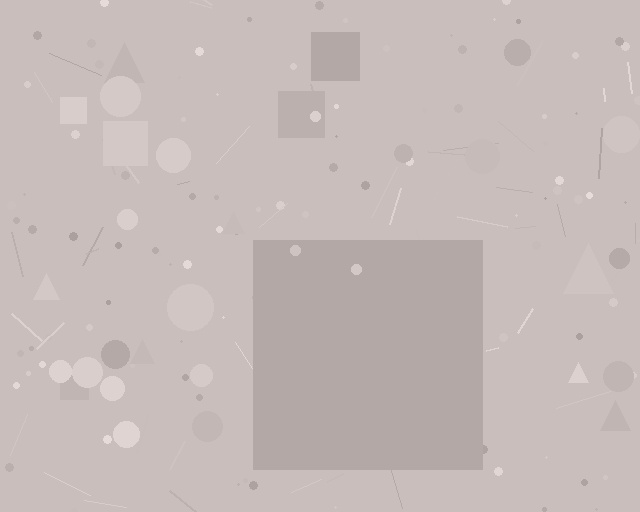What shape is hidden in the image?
A square is hidden in the image.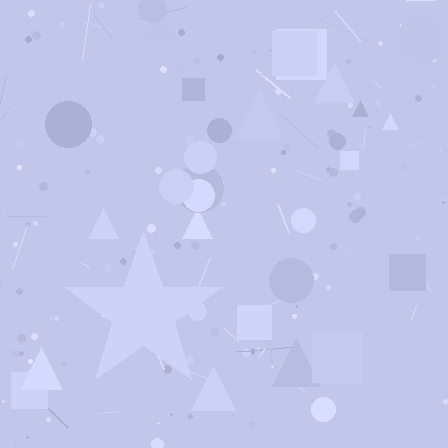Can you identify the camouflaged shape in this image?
The camouflaged shape is a star.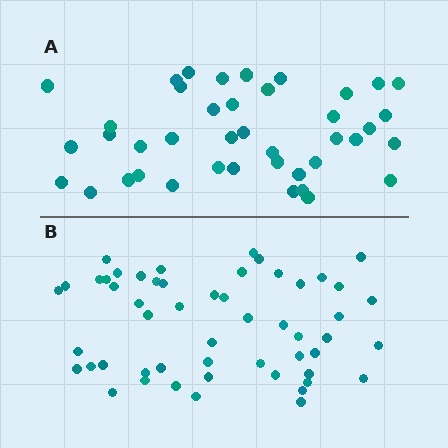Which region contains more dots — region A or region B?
Region B (the bottom region) has more dots.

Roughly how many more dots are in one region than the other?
Region B has roughly 12 or so more dots than region A.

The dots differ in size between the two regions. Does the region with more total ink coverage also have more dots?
No. Region A has more total ink coverage because its dots are larger, but region B actually contains more individual dots. Total area can be misleading — the number of items is what matters here.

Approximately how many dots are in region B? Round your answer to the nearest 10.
About 50 dots. (The exact count is 53, which rounds to 50.)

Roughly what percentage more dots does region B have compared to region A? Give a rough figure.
About 30% more.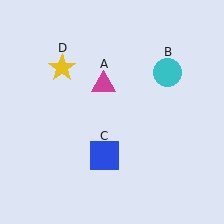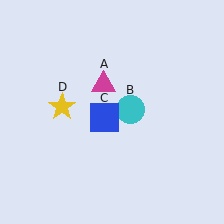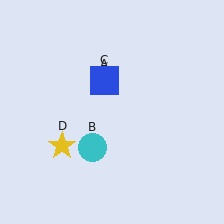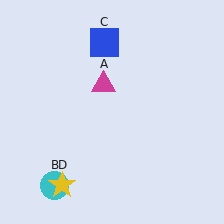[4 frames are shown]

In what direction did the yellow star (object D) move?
The yellow star (object D) moved down.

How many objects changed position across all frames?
3 objects changed position: cyan circle (object B), blue square (object C), yellow star (object D).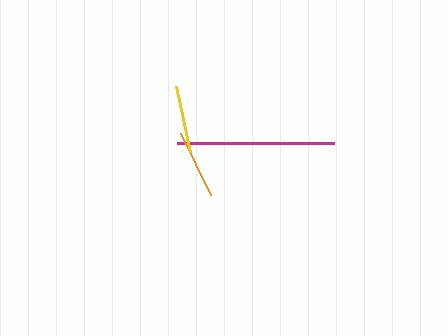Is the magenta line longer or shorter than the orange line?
The magenta line is longer than the orange line.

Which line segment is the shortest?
The yellow line is the shortest at approximately 68 pixels.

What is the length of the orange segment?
The orange segment is approximately 69 pixels long.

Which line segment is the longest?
The magenta line is the longest at approximately 157 pixels.